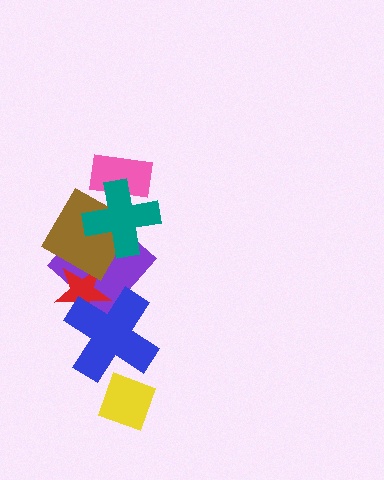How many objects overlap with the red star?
3 objects overlap with the red star.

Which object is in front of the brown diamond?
The teal cross is in front of the brown diamond.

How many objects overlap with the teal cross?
3 objects overlap with the teal cross.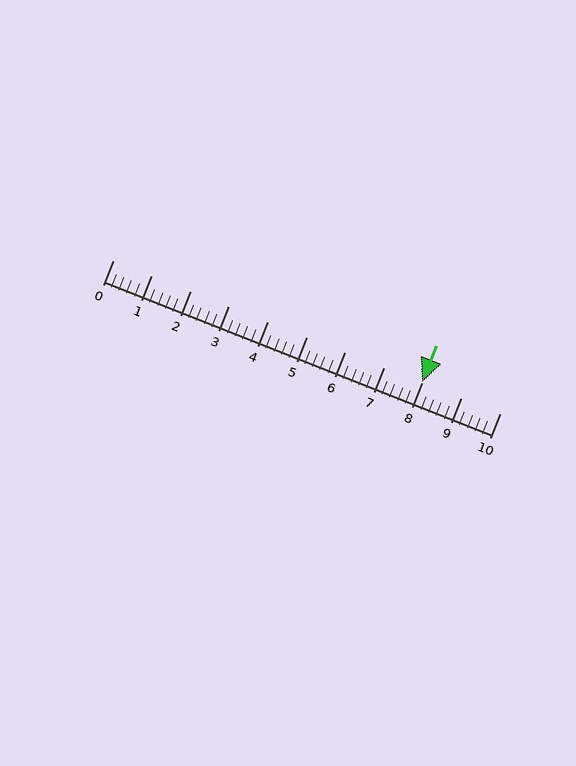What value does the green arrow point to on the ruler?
The green arrow points to approximately 8.0.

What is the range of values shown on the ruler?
The ruler shows values from 0 to 10.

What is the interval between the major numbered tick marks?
The major tick marks are spaced 1 units apart.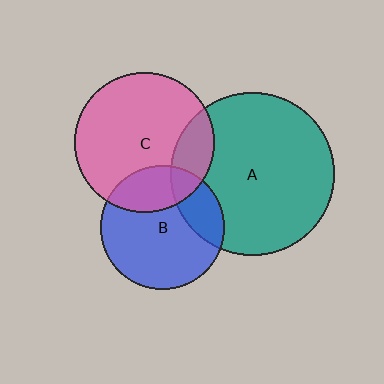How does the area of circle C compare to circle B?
Approximately 1.3 times.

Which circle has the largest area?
Circle A (teal).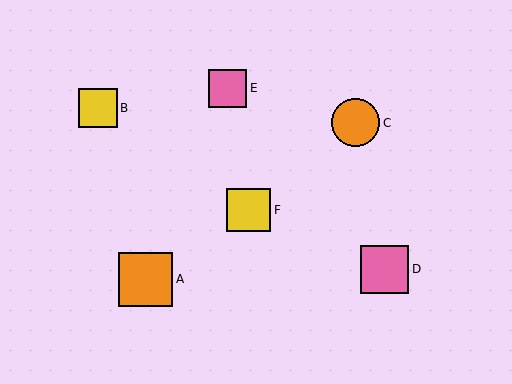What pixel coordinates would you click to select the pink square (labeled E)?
Click at (228, 88) to select the pink square E.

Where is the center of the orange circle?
The center of the orange circle is at (355, 123).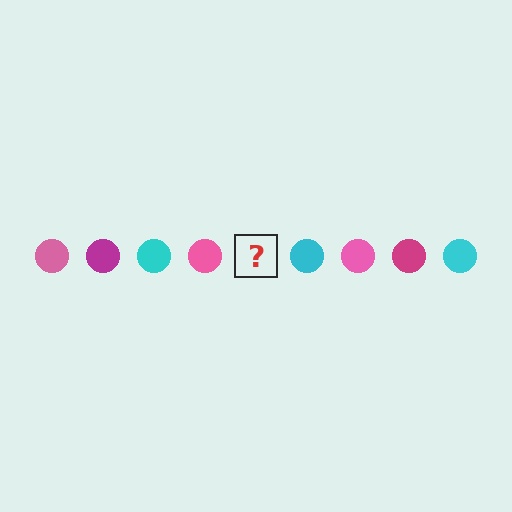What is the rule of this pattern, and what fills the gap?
The rule is that the pattern cycles through pink, magenta, cyan circles. The gap should be filled with a magenta circle.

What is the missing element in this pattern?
The missing element is a magenta circle.